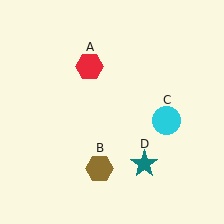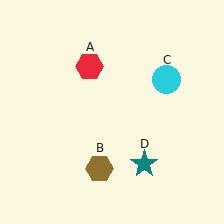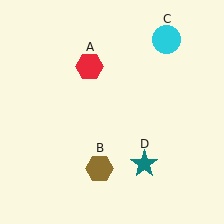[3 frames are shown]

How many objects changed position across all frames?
1 object changed position: cyan circle (object C).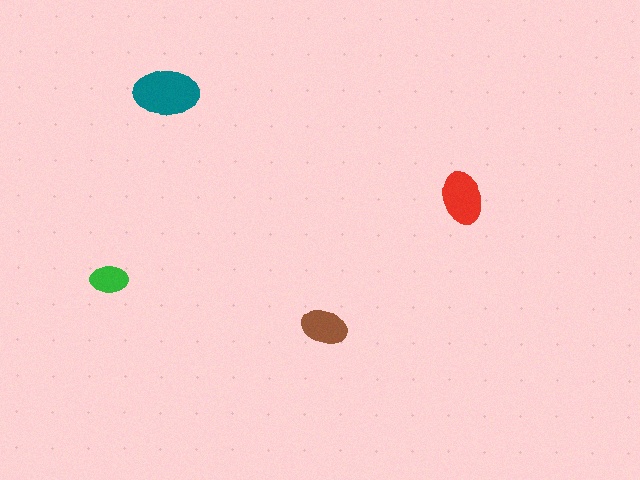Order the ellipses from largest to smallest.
the teal one, the red one, the brown one, the green one.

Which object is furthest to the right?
The red ellipse is rightmost.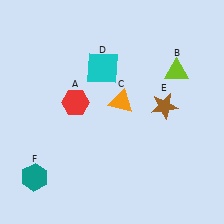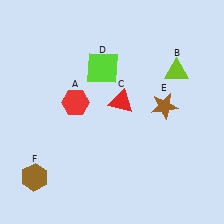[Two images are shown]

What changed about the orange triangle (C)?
In Image 1, C is orange. In Image 2, it changed to red.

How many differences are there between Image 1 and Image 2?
There are 3 differences between the two images.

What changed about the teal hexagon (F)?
In Image 1, F is teal. In Image 2, it changed to brown.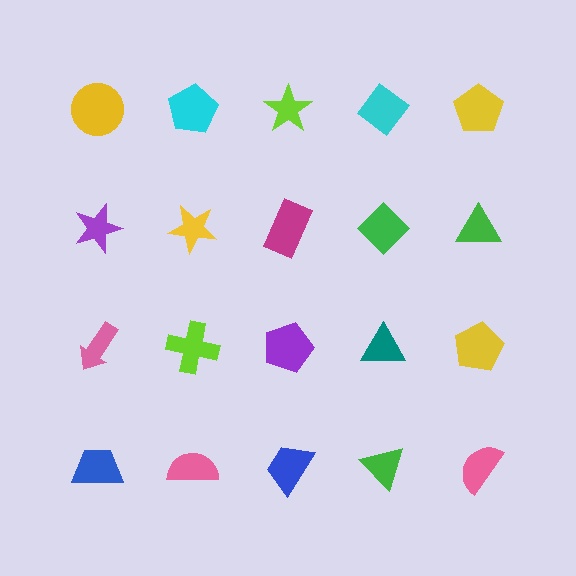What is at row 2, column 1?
A purple star.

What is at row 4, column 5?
A pink semicircle.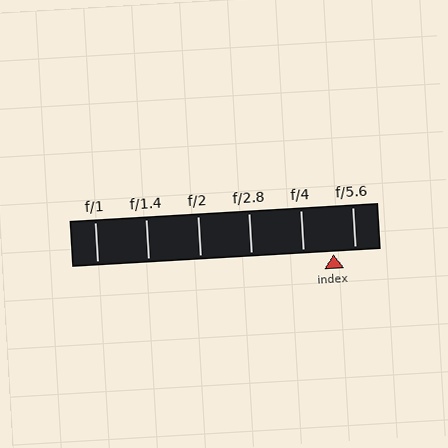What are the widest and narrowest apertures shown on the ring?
The widest aperture shown is f/1 and the narrowest is f/5.6.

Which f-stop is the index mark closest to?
The index mark is closest to f/5.6.